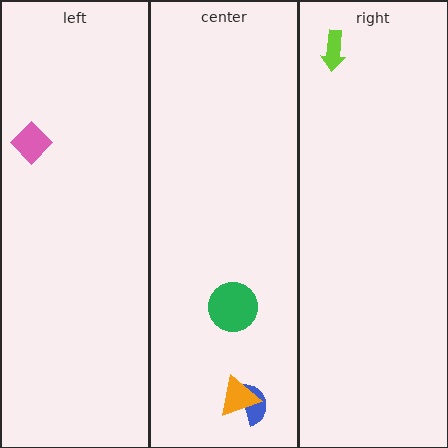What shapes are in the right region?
The lime arrow.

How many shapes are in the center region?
3.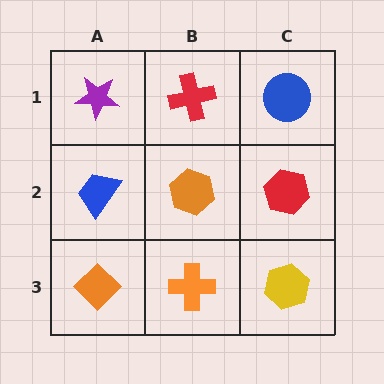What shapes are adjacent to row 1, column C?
A red hexagon (row 2, column C), a red cross (row 1, column B).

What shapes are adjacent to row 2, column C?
A blue circle (row 1, column C), a yellow hexagon (row 3, column C), an orange hexagon (row 2, column B).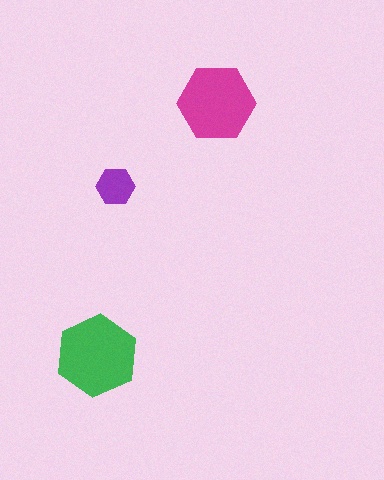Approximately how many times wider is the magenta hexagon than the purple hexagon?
About 2 times wider.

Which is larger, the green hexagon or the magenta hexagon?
The green one.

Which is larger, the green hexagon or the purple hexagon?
The green one.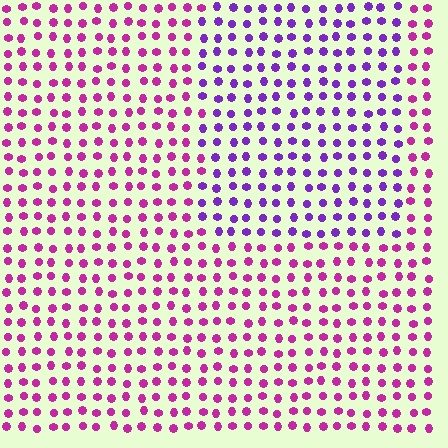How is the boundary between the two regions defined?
The boundary is defined purely by a slight shift in hue (about 40 degrees). Spacing, size, and orientation are identical on both sides.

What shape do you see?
I see a rectangle.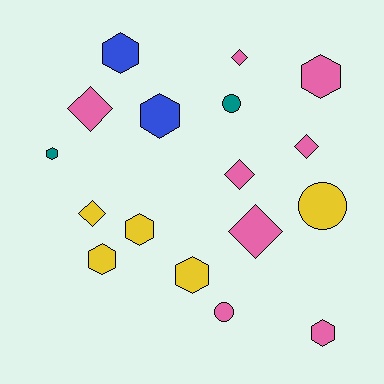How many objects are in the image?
There are 17 objects.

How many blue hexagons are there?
There are 2 blue hexagons.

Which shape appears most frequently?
Hexagon, with 8 objects.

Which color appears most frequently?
Pink, with 8 objects.